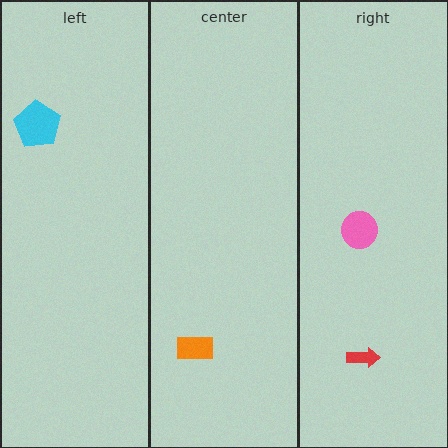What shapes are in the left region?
The cyan pentagon.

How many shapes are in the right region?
2.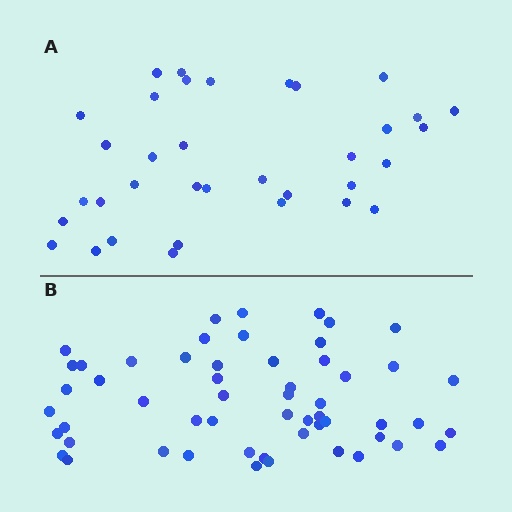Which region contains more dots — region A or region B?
Region B (the bottom region) has more dots.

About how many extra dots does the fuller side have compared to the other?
Region B has approximately 20 more dots than region A.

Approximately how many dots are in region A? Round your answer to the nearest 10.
About 40 dots. (The exact count is 35, which rounds to 40.)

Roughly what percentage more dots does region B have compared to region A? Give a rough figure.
About 55% more.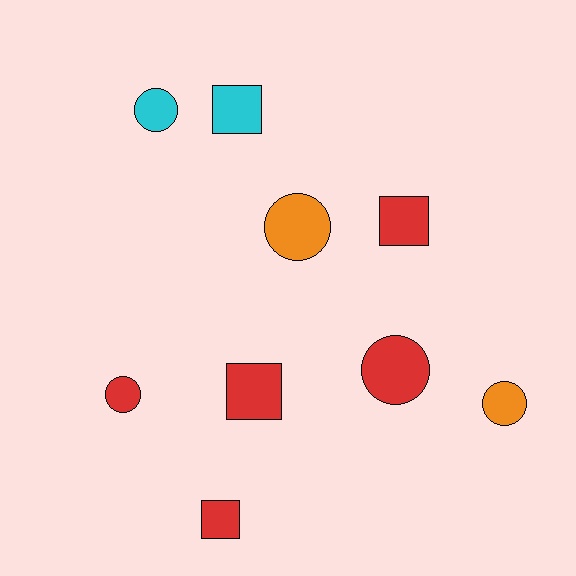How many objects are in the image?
There are 9 objects.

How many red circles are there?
There are 2 red circles.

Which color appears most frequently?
Red, with 5 objects.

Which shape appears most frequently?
Circle, with 5 objects.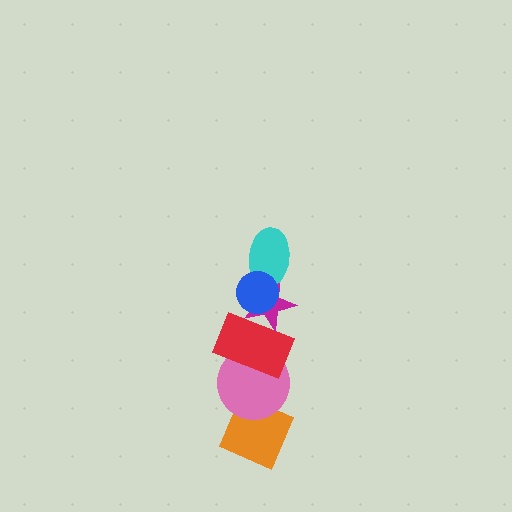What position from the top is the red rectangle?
The red rectangle is 4th from the top.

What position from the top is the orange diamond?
The orange diamond is 6th from the top.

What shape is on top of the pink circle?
The red rectangle is on top of the pink circle.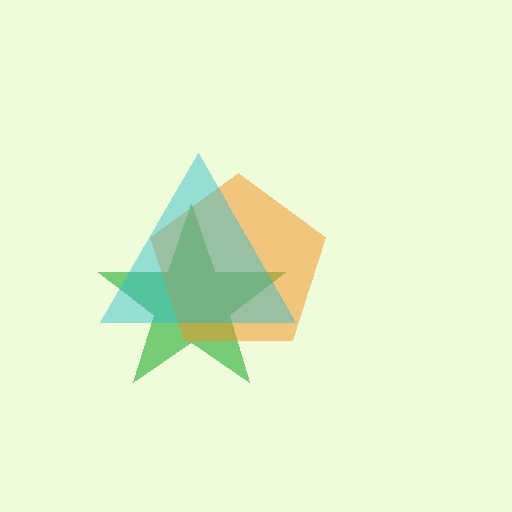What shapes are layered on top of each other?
The layered shapes are: a green star, an orange pentagon, a cyan triangle.